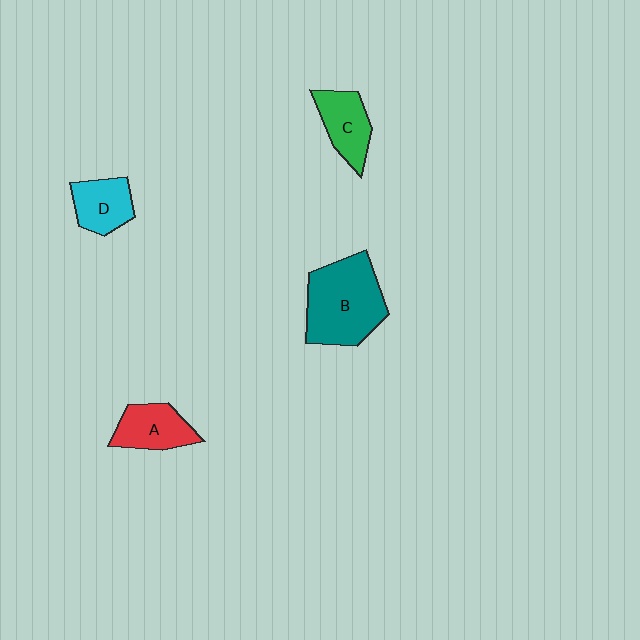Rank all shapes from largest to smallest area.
From largest to smallest: B (teal), A (red), C (green), D (cyan).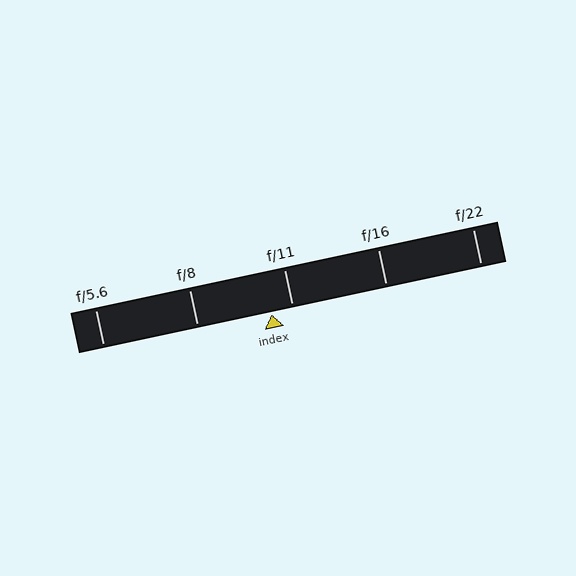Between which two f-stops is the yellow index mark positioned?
The index mark is between f/8 and f/11.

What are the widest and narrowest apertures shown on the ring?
The widest aperture shown is f/5.6 and the narrowest is f/22.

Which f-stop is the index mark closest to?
The index mark is closest to f/11.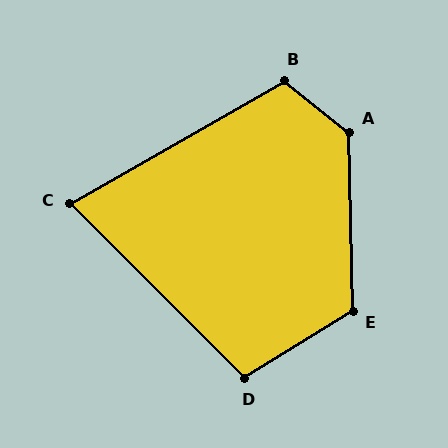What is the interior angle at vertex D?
Approximately 103 degrees (obtuse).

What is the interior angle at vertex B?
Approximately 112 degrees (obtuse).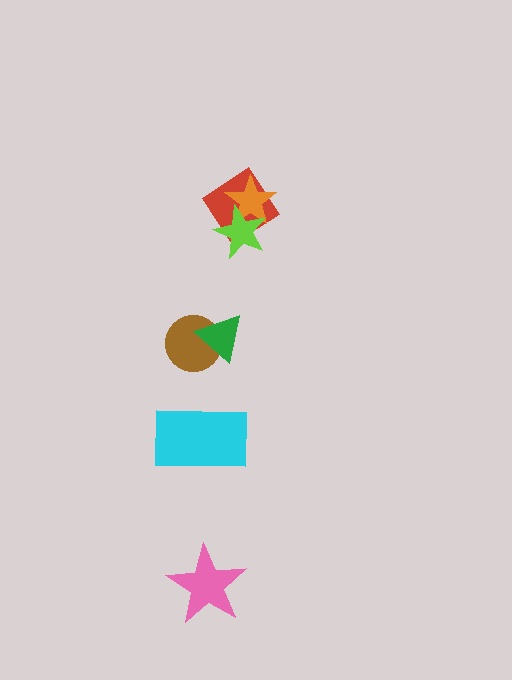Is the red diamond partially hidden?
Yes, it is partially covered by another shape.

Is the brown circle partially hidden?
Yes, it is partially covered by another shape.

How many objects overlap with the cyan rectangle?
0 objects overlap with the cyan rectangle.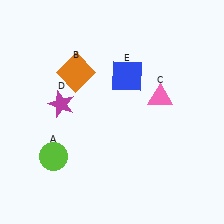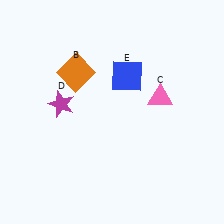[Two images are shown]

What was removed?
The lime circle (A) was removed in Image 2.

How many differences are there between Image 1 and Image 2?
There is 1 difference between the two images.